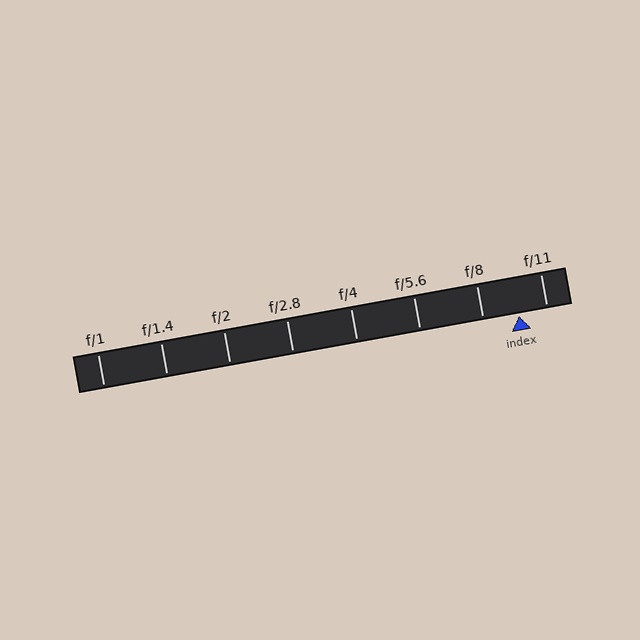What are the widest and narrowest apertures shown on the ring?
The widest aperture shown is f/1 and the narrowest is f/11.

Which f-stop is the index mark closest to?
The index mark is closest to f/11.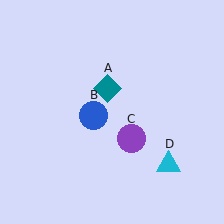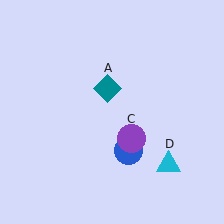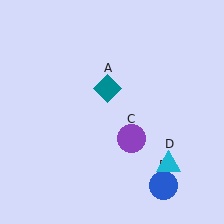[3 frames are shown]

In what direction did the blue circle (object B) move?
The blue circle (object B) moved down and to the right.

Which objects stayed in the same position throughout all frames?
Teal diamond (object A) and purple circle (object C) and cyan triangle (object D) remained stationary.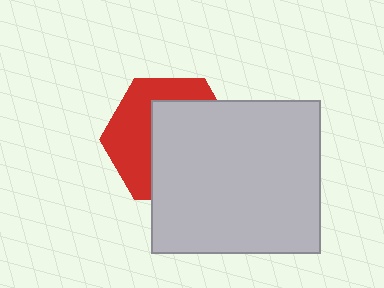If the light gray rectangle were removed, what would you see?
You would see the complete red hexagon.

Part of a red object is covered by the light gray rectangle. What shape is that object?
It is a hexagon.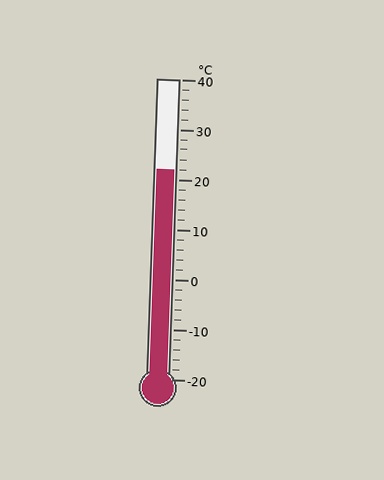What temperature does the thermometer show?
The thermometer shows approximately 22°C.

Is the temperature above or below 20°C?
The temperature is above 20°C.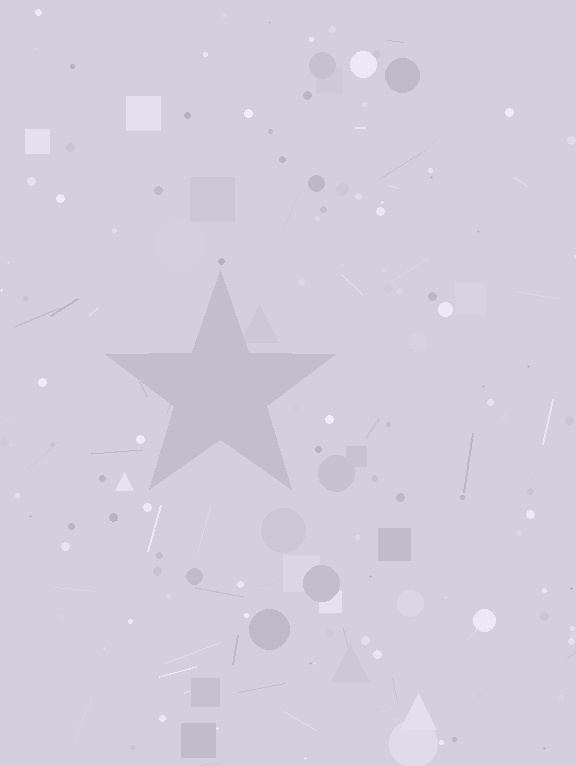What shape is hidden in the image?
A star is hidden in the image.